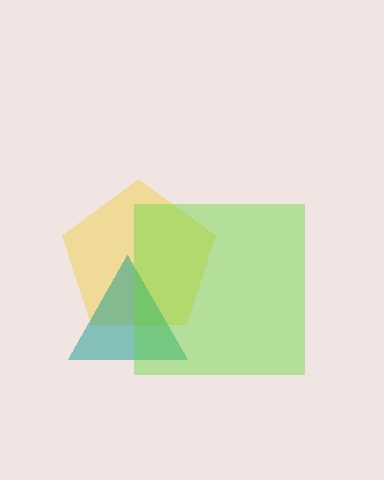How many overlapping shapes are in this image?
There are 3 overlapping shapes in the image.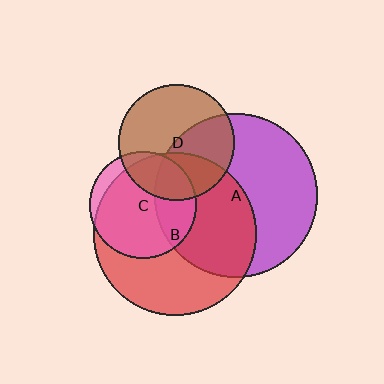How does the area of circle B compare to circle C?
Approximately 2.3 times.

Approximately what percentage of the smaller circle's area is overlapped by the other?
Approximately 30%.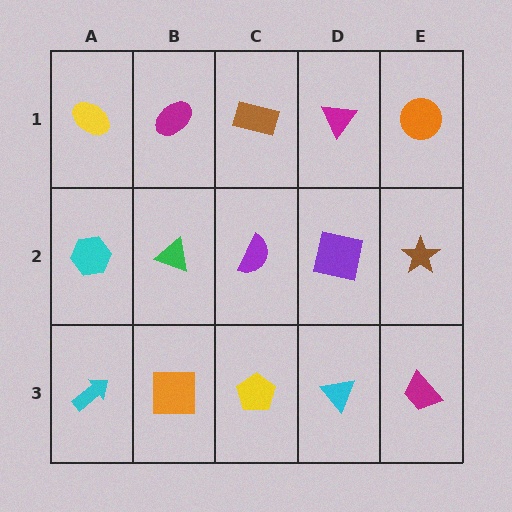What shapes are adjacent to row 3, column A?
A cyan hexagon (row 2, column A), an orange square (row 3, column B).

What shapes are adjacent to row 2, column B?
A magenta ellipse (row 1, column B), an orange square (row 3, column B), a cyan hexagon (row 2, column A), a purple semicircle (row 2, column C).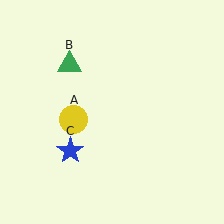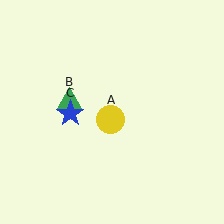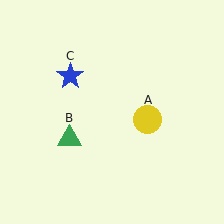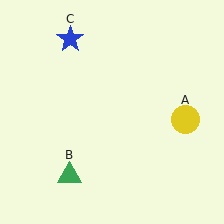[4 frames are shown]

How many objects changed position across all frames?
3 objects changed position: yellow circle (object A), green triangle (object B), blue star (object C).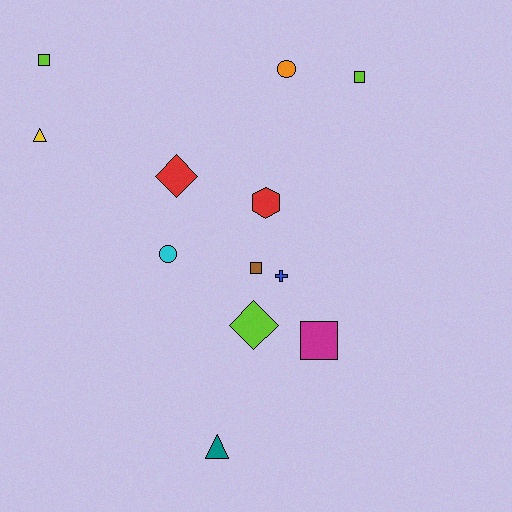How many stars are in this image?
There are no stars.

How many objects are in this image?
There are 12 objects.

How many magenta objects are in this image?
There is 1 magenta object.